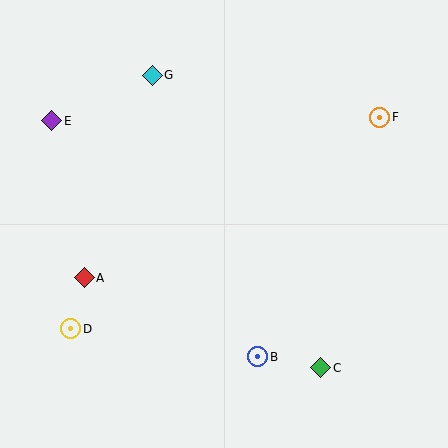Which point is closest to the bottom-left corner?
Point D is closest to the bottom-left corner.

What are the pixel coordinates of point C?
Point C is at (321, 368).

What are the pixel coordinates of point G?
Point G is at (152, 75).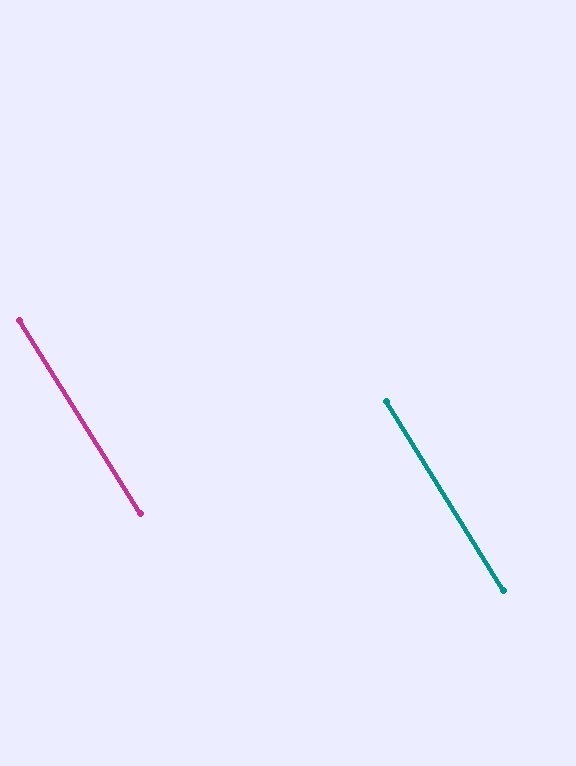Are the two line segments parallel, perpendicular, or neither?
Parallel — their directions differ by only 0.4°.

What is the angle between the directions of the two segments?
Approximately 0 degrees.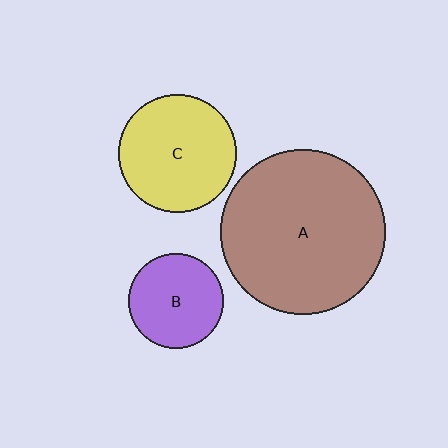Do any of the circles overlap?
No, none of the circles overlap.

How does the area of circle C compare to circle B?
Approximately 1.5 times.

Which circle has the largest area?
Circle A (brown).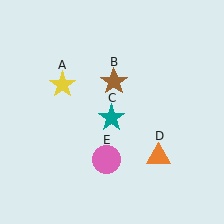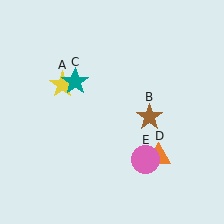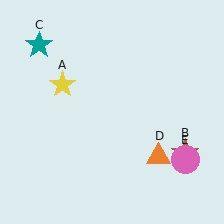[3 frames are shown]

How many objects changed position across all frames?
3 objects changed position: brown star (object B), teal star (object C), pink circle (object E).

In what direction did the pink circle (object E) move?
The pink circle (object E) moved right.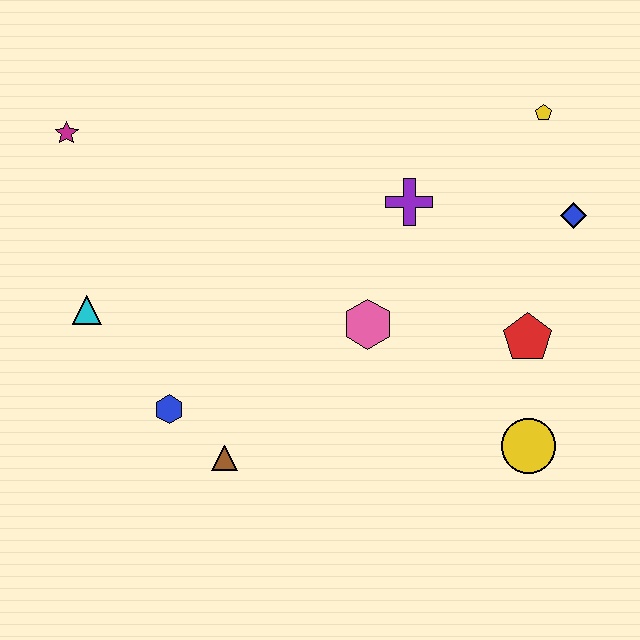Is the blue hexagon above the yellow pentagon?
No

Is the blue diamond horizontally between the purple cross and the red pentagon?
No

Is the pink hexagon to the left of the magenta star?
No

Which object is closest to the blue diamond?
The yellow pentagon is closest to the blue diamond.